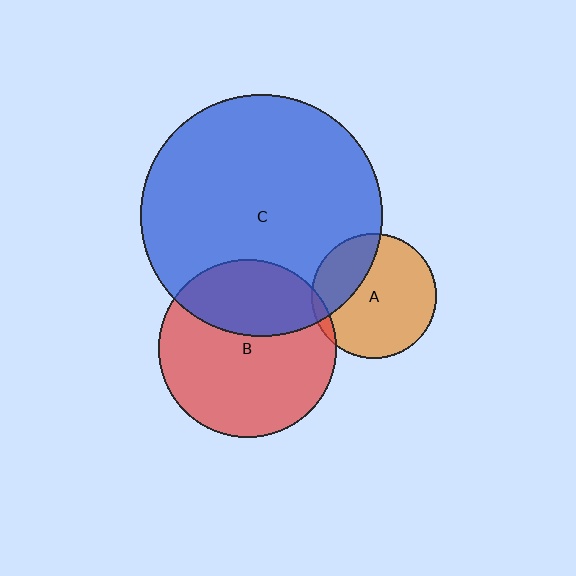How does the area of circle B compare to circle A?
Approximately 2.0 times.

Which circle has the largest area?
Circle C (blue).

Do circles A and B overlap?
Yes.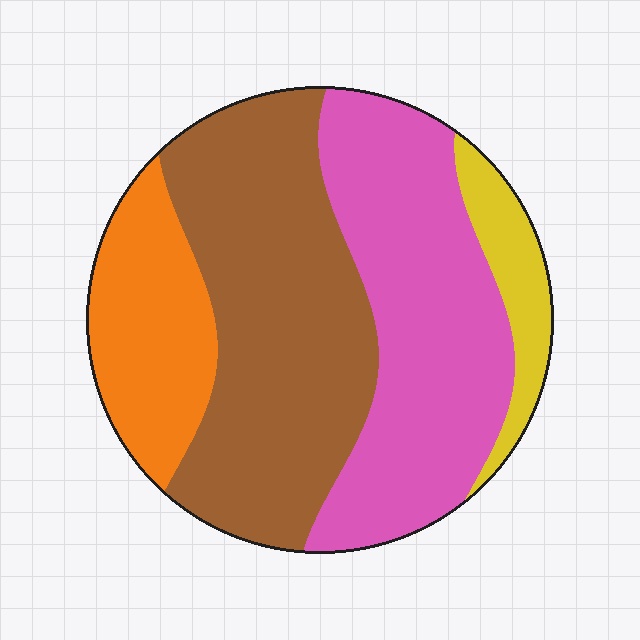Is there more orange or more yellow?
Orange.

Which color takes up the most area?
Brown, at roughly 40%.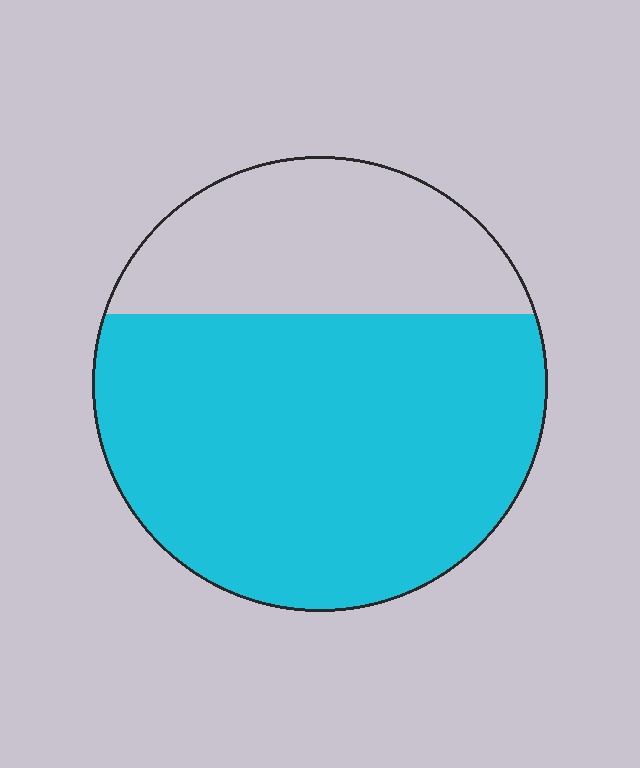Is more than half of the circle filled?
Yes.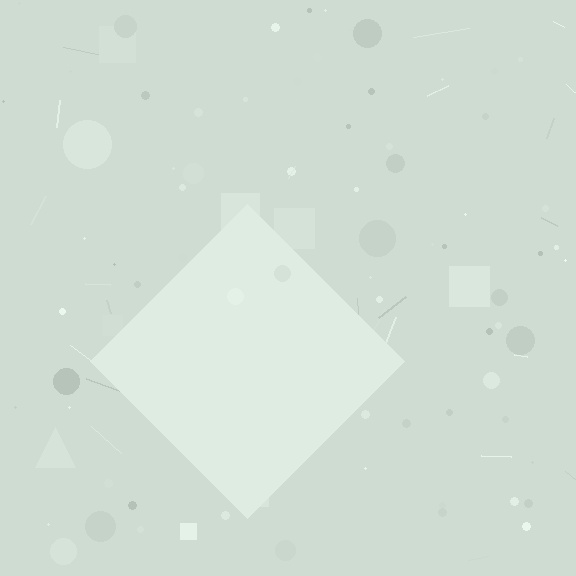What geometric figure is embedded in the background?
A diamond is embedded in the background.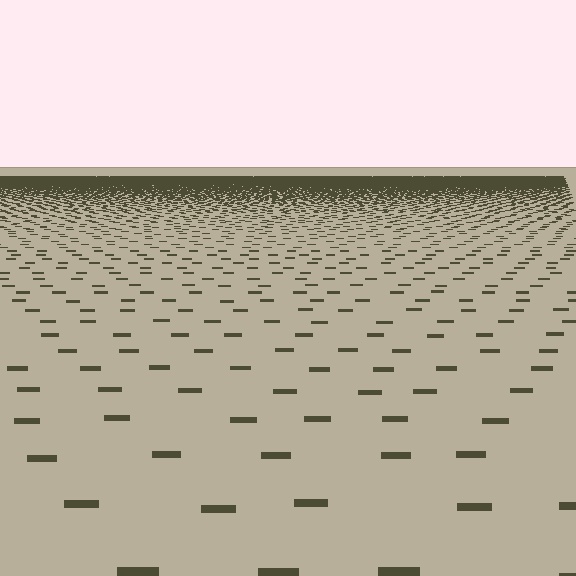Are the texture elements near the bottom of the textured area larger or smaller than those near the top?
Larger. Near the bottom, elements are closer to the viewer and appear at a bigger on-screen size.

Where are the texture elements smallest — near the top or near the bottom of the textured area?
Near the top.